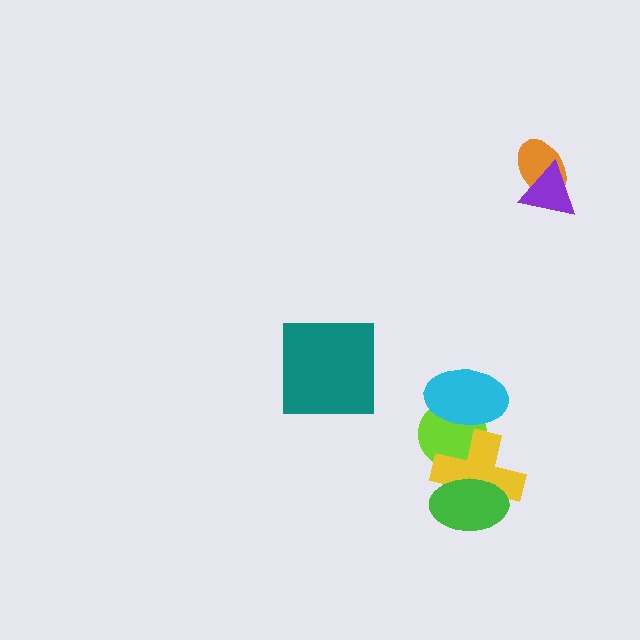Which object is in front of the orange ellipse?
The purple triangle is in front of the orange ellipse.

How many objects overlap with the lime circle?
2 objects overlap with the lime circle.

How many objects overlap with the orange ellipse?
1 object overlaps with the orange ellipse.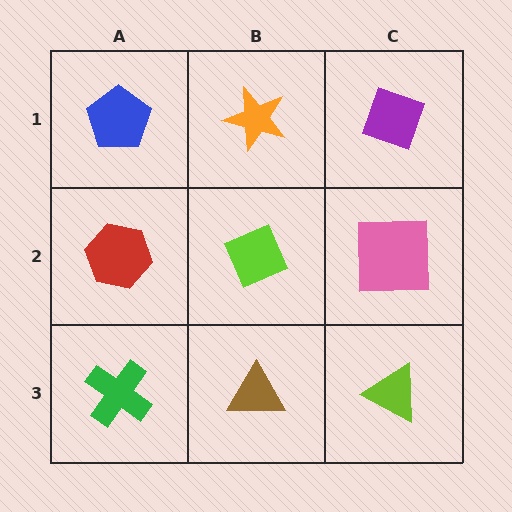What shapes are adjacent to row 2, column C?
A purple diamond (row 1, column C), a lime triangle (row 3, column C), a lime diamond (row 2, column B).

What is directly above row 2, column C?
A purple diamond.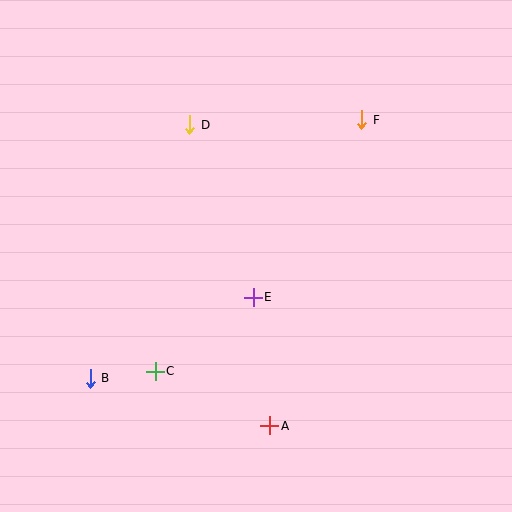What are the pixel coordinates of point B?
Point B is at (90, 378).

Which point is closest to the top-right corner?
Point F is closest to the top-right corner.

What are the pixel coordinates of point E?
Point E is at (253, 297).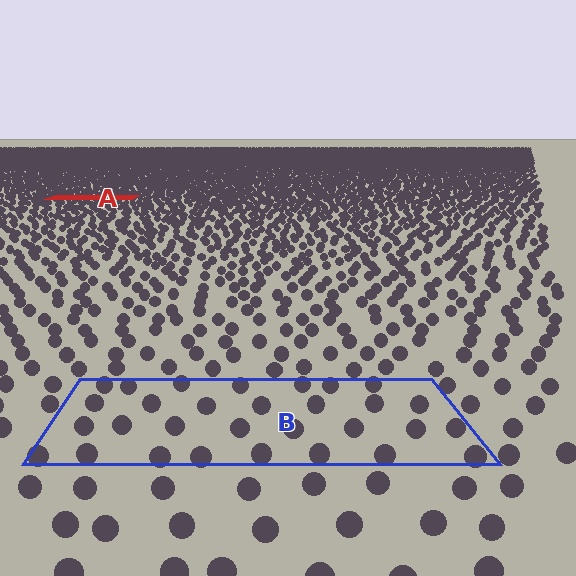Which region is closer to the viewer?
Region B is closer. The texture elements there are larger and more spread out.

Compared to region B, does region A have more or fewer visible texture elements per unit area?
Region A has more texture elements per unit area — they are packed more densely because it is farther away.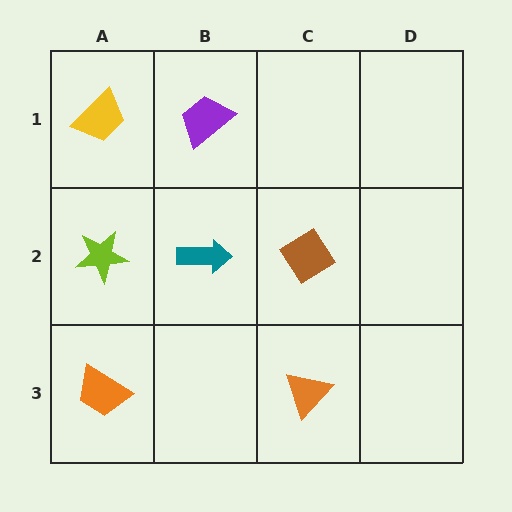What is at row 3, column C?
An orange triangle.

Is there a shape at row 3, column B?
No, that cell is empty.